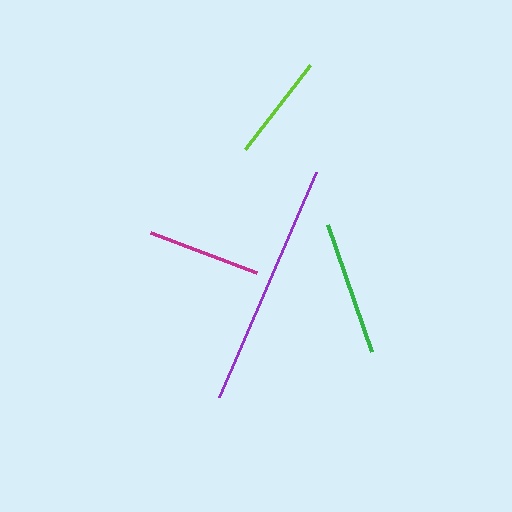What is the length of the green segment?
The green segment is approximately 135 pixels long.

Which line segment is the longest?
The purple line is the longest at approximately 245 pixels.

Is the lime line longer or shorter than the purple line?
The purple line is longer than the lime line.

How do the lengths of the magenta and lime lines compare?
The magenta and lime lines are approximately the same length.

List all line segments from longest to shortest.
From longest to shortest: purple, green, magenta, lime.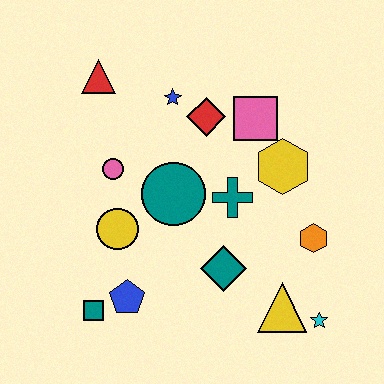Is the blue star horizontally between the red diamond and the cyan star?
No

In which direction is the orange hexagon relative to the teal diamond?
The orange hexagon is to the right of the teal diamond.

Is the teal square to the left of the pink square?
Yes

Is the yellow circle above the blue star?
No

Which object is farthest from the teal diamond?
The red triangle is farthest from the teal diamond.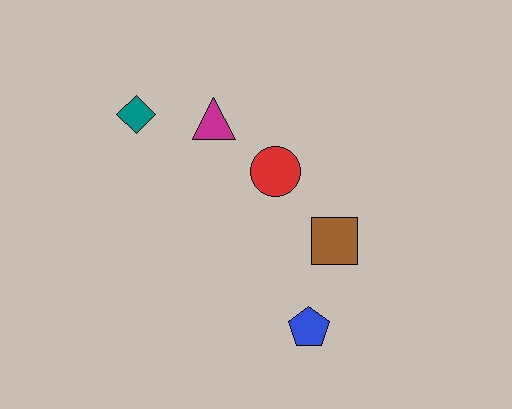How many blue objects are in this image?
There is 1 blue object.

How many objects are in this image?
There are 5 objects.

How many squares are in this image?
There is 1 square.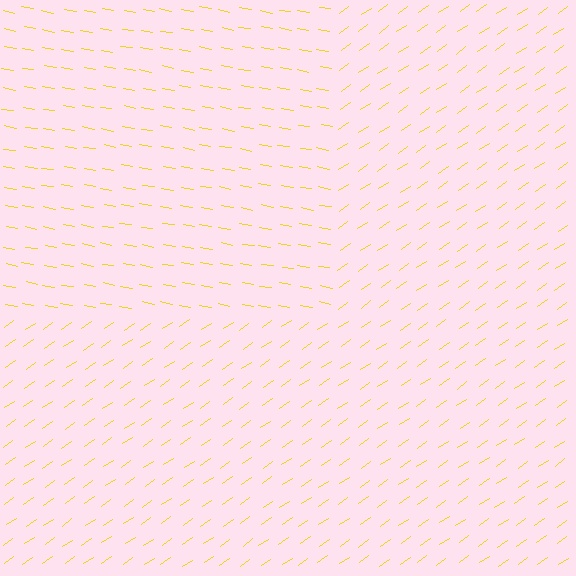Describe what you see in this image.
The image is filled with small yellow line segments. A rectangle region in the image has lines oriented differently from the surrounding lines, creating a visible texture boundary.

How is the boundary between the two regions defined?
The boundary is defined purely by a change in line orientation (approximately 45 degrees difference). All lines are the same color and thickness.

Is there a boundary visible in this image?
Yes, there is a texture boundary formed by a change in line orientation.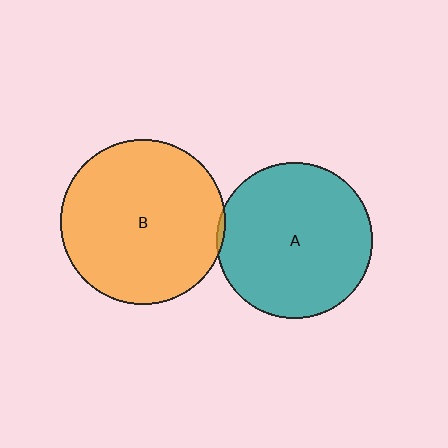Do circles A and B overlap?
Yes.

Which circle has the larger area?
Circle B (orange).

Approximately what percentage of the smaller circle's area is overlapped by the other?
Approximately 5%.